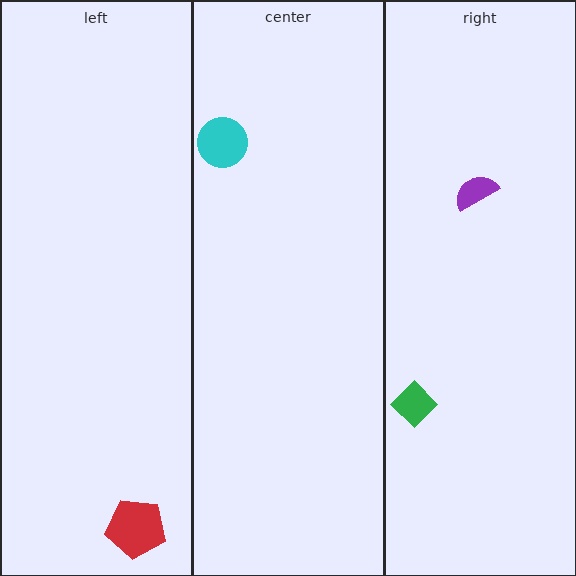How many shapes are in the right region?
2.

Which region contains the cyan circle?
The center region.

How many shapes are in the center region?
1.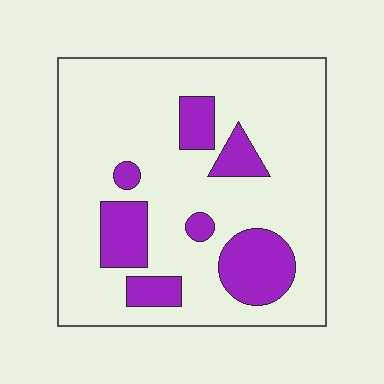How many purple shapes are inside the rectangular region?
7.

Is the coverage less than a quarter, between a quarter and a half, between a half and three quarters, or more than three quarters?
Less than a quarter.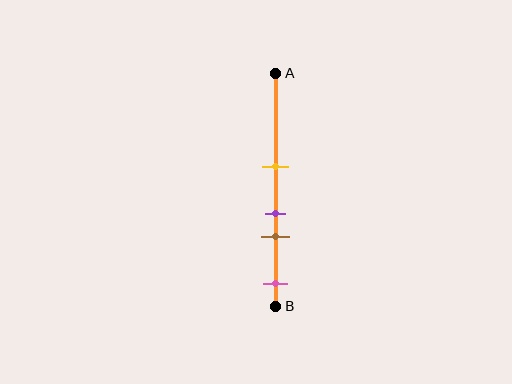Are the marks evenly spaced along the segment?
No, the marks are not evenly spaced.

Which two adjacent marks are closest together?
The purple and brown marks are the closest adjacent pair.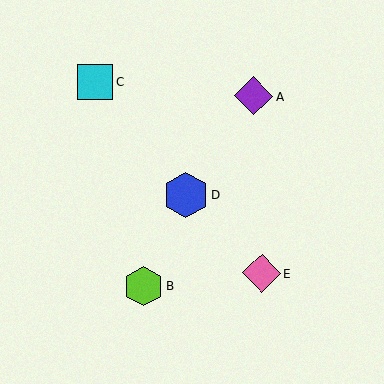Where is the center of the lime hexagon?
The center of the lime hexagon is at (144, 286).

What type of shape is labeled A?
Shape A is a purple diamond.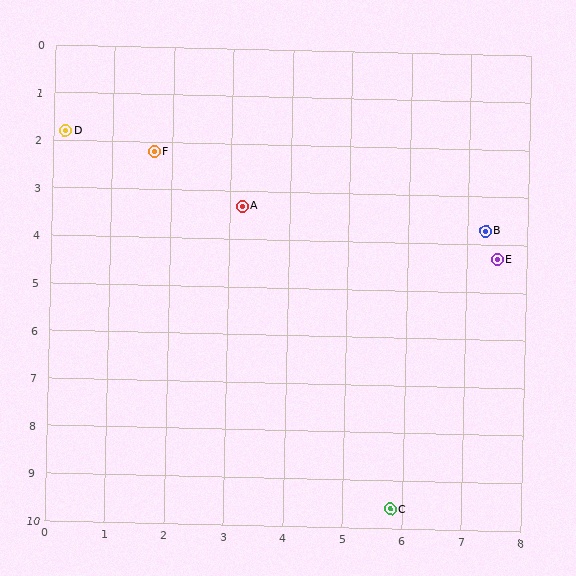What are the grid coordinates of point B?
Point B is at approximately (7.3, 3.7).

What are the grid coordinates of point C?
Point C is at approximately (5.8, 9.6).